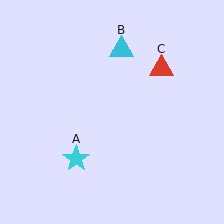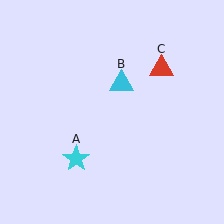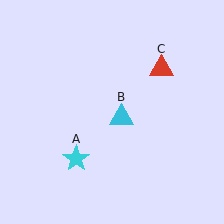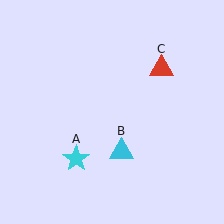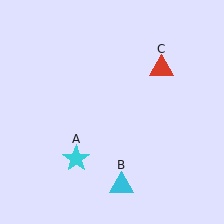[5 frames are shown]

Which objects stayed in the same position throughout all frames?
Cyan star (object A) and red triangle (object C) remained stationary.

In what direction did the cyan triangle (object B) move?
The cyan triangle (object B) moved down.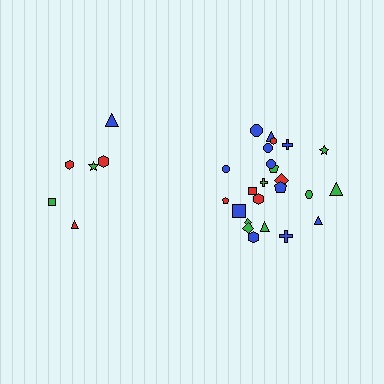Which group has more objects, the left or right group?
The right group.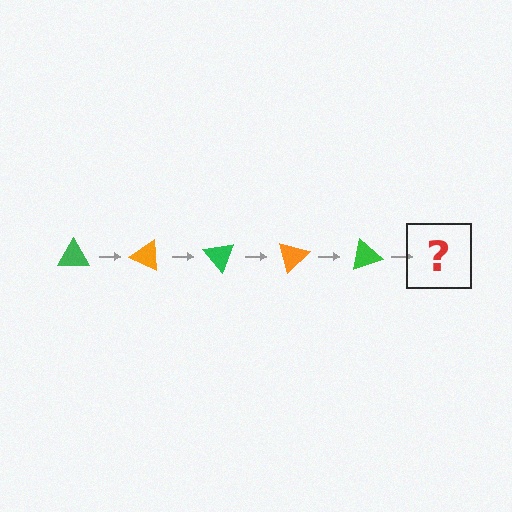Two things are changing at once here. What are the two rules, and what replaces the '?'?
The two rules are that it rotates 25 degrees each step and the color cycles through green and orange. The '?' should be an orange triangle, rotated 125 degrees from the start.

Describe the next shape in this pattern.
It should be an orange triangle, rotated 125 degrees from the start.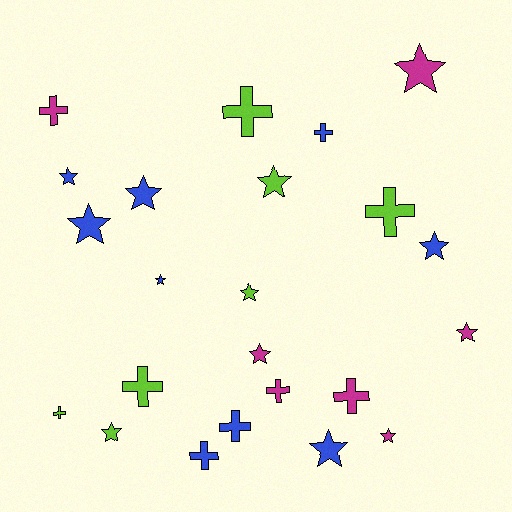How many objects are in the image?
There are 23 objects.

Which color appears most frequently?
Blue, with 9 objects.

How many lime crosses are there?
There are 4 lime crosses.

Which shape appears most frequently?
Star, with 13 objects.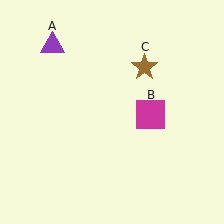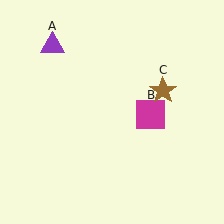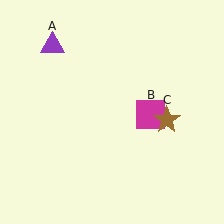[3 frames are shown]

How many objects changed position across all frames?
1 object changed position: brown star (object C).